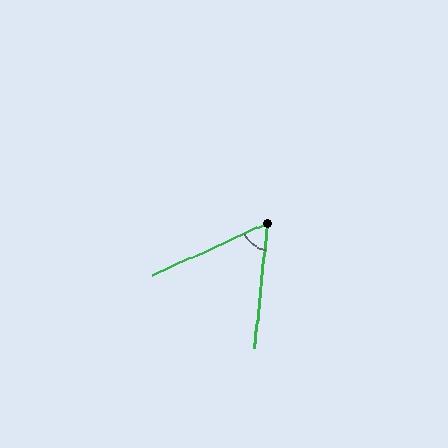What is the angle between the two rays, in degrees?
Approximately 60 degrees.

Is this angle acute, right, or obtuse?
It is acute.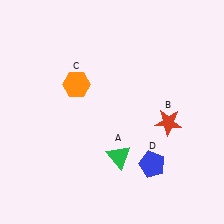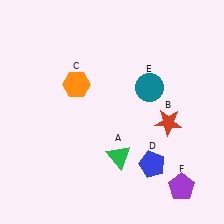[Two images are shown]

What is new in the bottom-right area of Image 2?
A purple pentagon (F) was added in the bottom-right area of Image 2.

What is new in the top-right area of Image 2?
A teal circle (E) was added in the top-right area of Image 2.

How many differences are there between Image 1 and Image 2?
There are 2 differences between the two images.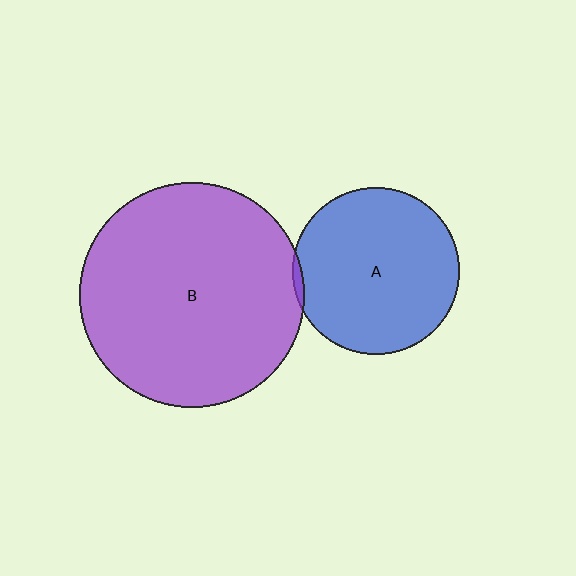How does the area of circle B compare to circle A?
Approximately 1.8 times.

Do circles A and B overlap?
Yes.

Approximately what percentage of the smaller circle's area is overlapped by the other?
Approximately 5%.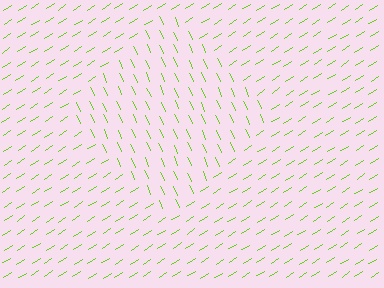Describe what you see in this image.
The image is filled with small lime line segments. A diamond region in the image has lines oriented differently from the surrounding lines, creating a visible texture boundary.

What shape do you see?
I see a diamond.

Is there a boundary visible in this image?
Yes, there is a texture boundary formed by a change in line orientation.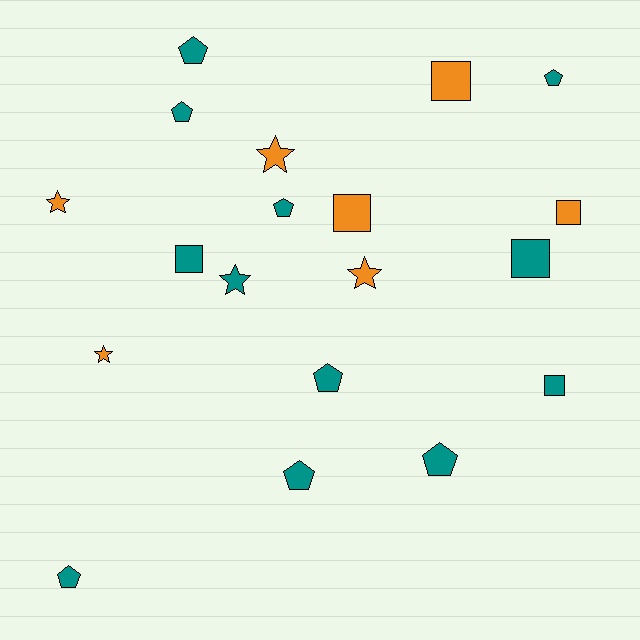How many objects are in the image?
There are 19 objects.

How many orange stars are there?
There are 4 orange stars.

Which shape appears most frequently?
Pentagon, with 8 objects.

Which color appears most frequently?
Teal, with 12 objects.